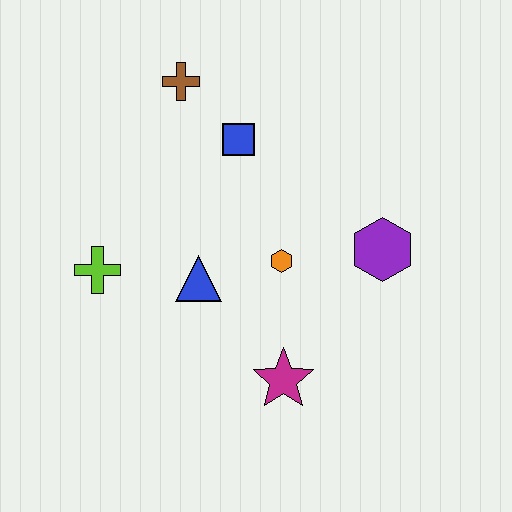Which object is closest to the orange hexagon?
The blue triangle is closest to the orange hexagon.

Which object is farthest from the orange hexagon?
The brown cross is farthest from the orange hexagon.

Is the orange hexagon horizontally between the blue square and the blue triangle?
No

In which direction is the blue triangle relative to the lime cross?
The blue triangle is to the right of the lime cross.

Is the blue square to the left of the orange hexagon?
Yes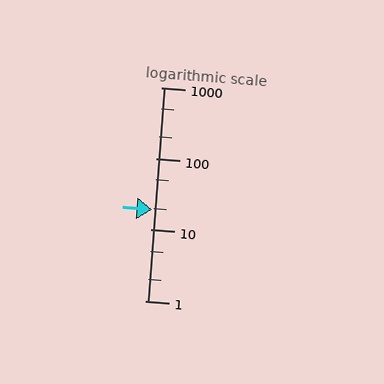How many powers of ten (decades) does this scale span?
The scale spans 3 decades, from 1 to 1000.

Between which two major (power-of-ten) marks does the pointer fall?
The pointer is between 10 and 100.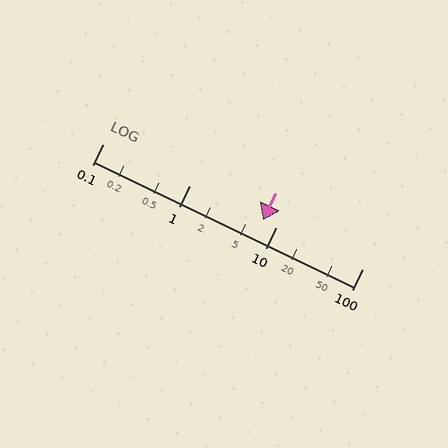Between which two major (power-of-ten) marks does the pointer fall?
The pointer is between 1 and 10.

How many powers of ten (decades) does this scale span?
The scale spans 3 decades, from 0.1 to 100.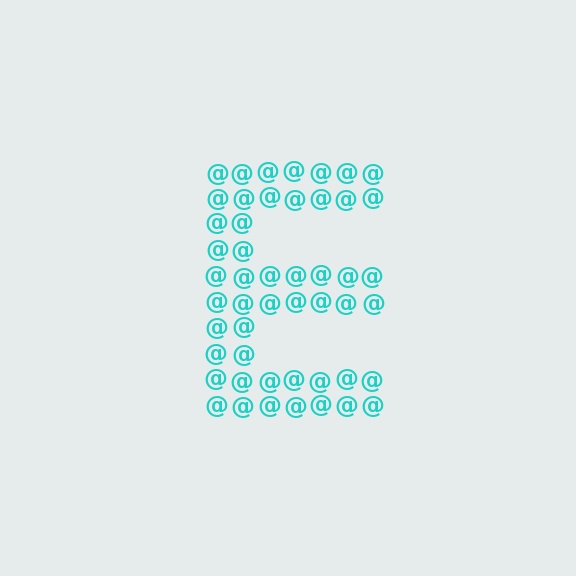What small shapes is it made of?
It is made of small at signs.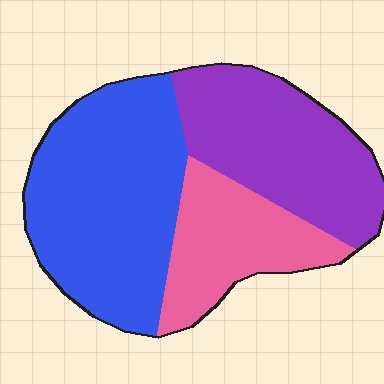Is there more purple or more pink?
Purple.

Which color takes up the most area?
Blue, at roughly 45%.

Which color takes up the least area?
Pink, at roughly 25%.